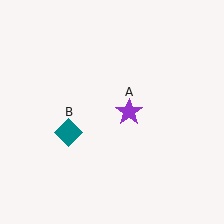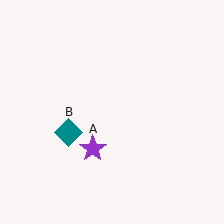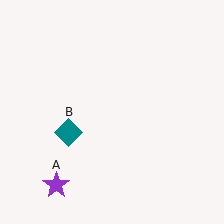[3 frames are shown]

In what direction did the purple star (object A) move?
The purple star (object A) moved down and to the left.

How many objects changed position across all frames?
1 object changed position: purple star (object A).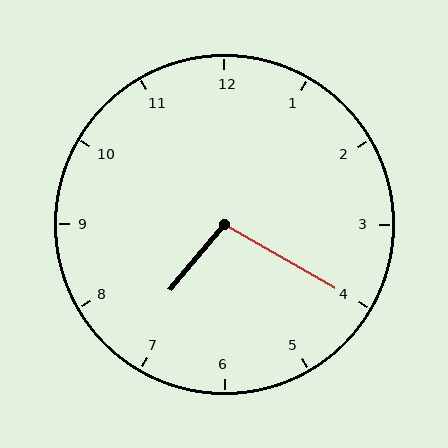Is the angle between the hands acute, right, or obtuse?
It is obtuse.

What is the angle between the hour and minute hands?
Approximately 100 degrees.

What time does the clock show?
7:20.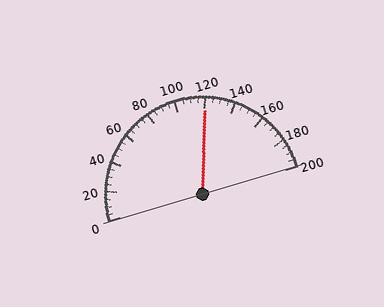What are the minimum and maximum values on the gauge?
The gauge ranges from 0 to 200.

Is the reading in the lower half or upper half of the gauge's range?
The reading is in the upper half of the range (0 to 200).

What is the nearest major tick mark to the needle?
The nearest major tick mark is 120.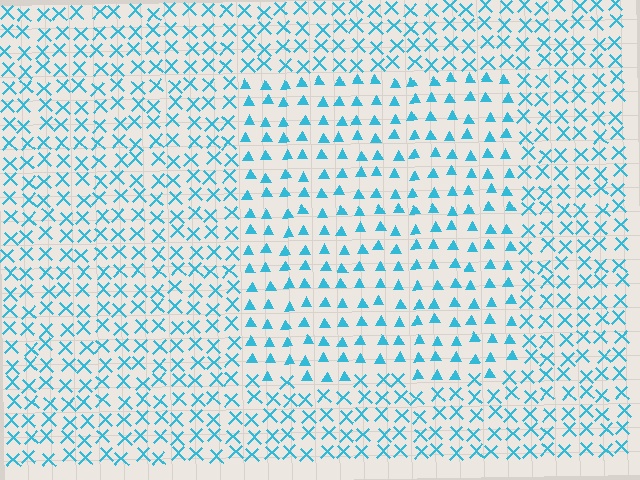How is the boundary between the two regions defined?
The boundary is defined by a change in element shape: triangles inside vs. X marks outside. All elements share the same color and spacing.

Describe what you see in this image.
The image is filled with small cyan elements arranged in a uniform grid. A rectangle-shaped region contains triangles, while the surrounding area contains X marks. The boundary is defined purely by the change in element shape.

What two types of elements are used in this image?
The image uses triangles inside the rectangle region and X marks outside it.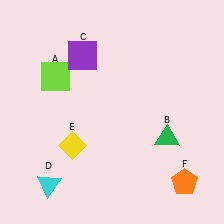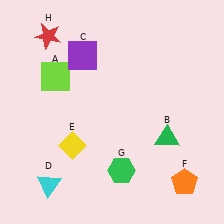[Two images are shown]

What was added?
A green hexagon (G), a red star (H) were added in Image 2.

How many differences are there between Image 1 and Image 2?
There are 2 differences between the two images.